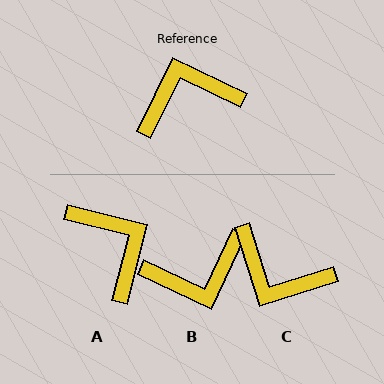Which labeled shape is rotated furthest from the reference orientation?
B, about 179 degrees away.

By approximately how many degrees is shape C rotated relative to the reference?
Approximately 133 degrees counter-clockwise.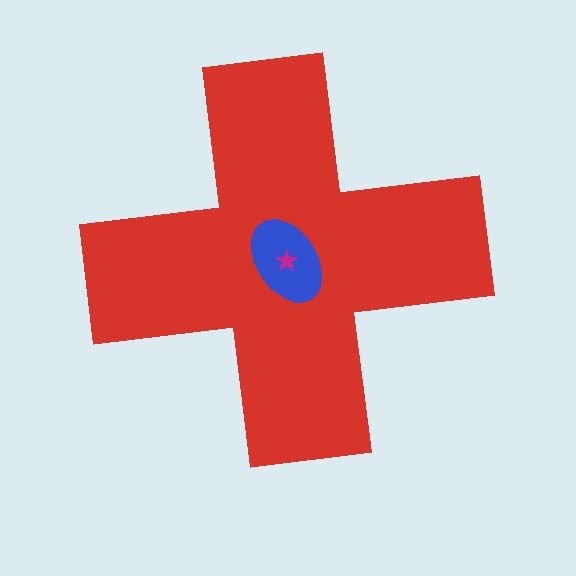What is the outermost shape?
The red cross.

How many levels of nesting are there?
3.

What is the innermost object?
The magenta star.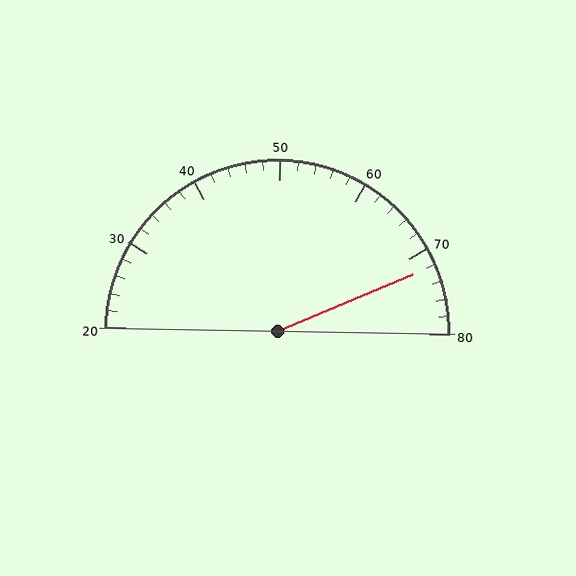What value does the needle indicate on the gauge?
The needle indicates approximately 72.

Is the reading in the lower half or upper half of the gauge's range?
The reading is in the upper half of the range (20 to 80).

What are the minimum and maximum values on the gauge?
The gauge ranges from 20 to 80.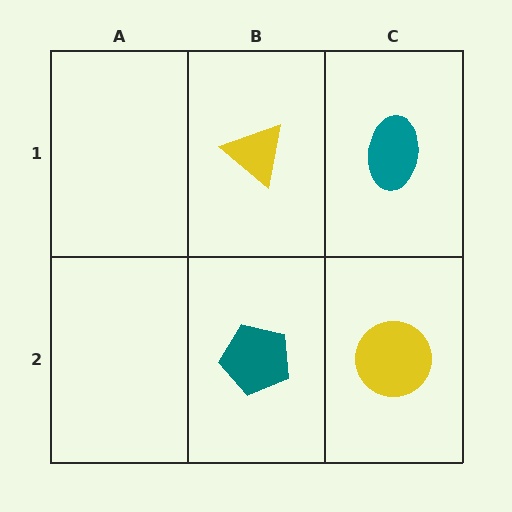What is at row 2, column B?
A teal pentagon.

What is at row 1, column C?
A teal ellipse.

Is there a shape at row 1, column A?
No, that cell is empty.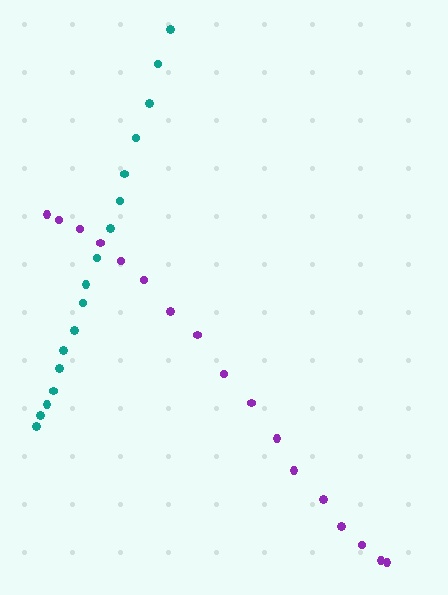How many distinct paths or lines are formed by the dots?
There are 2 distinct paths.